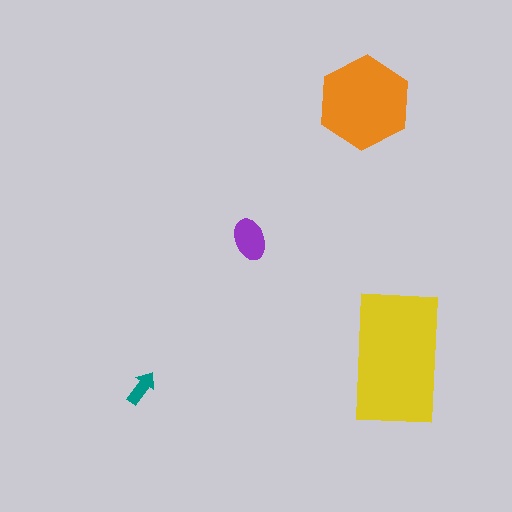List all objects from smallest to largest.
The teal arrow, the purple ellipse, the orange hexagon, the yellow rectangle.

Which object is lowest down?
The teal arrow is bottommost.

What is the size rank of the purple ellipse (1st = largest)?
3rd.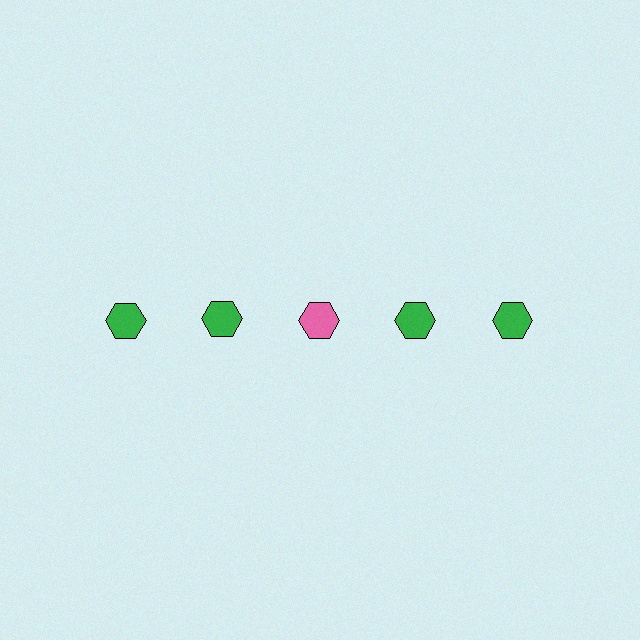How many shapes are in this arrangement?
There are 5 shapes arranged in a grid pattern.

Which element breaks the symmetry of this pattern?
The pink hexagon in the top row, center column breaks the symmetry. All other shapes are green hexagons.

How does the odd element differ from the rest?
It has a different color: pink instead of green.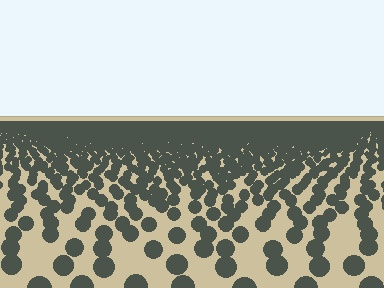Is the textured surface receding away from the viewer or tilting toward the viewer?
The surface is receding away from the viewer. Texture elements get smaller and denser toward the top.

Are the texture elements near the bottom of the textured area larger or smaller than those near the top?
Larger. Near the bottom, elements are closer to the viewer and appear at a bigger on-screen size.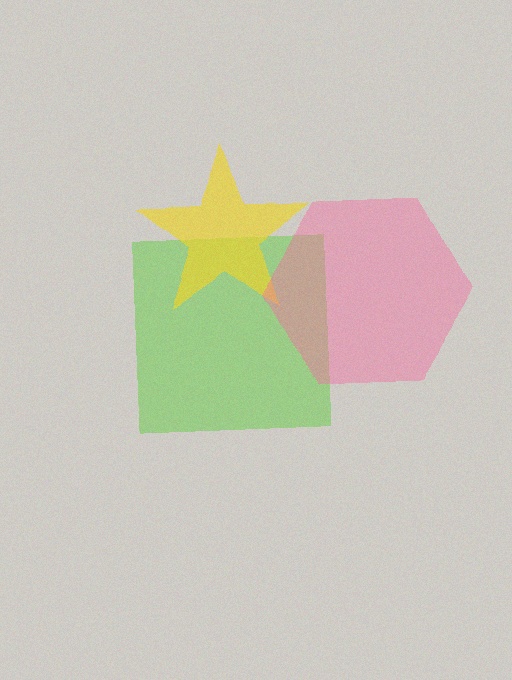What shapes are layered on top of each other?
The layered shapes are: a lime square, a yellow star, a pink hexagon.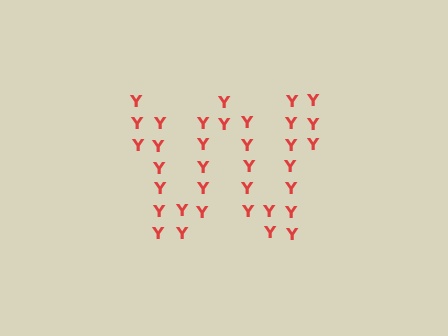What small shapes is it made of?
It is made of small letter Y's.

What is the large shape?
The large shape is the letter W.